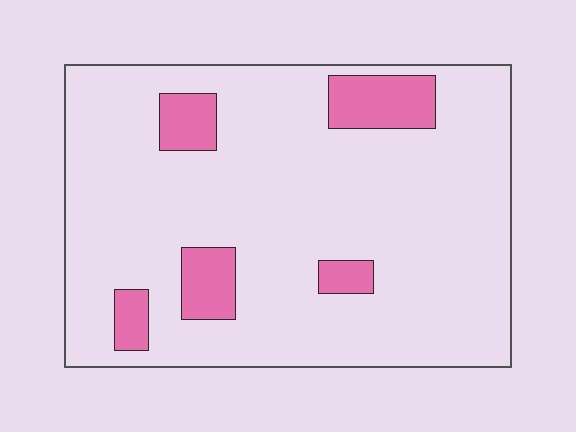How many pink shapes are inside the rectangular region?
5.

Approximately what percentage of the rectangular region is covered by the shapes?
Approximately 15%.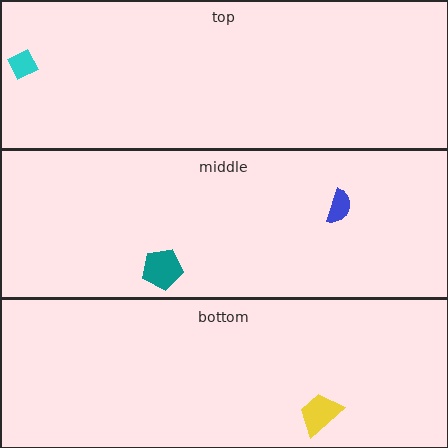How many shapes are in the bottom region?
1.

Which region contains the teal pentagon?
The middle region.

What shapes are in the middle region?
The teal pentagon, the blue semicircle.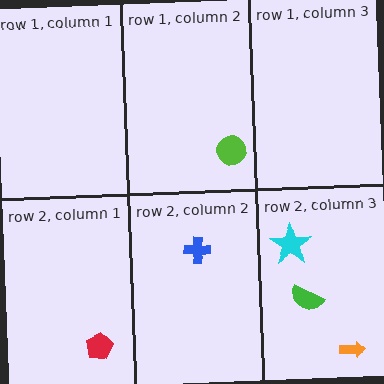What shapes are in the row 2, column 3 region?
The green semicircle, the cyan star, the orange arrow.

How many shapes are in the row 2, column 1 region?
1.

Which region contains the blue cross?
The row 2, column 2 region.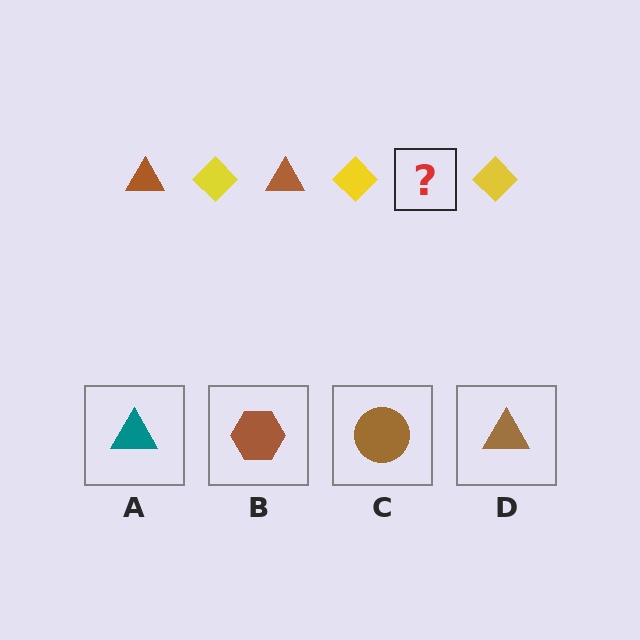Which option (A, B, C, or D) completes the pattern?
D.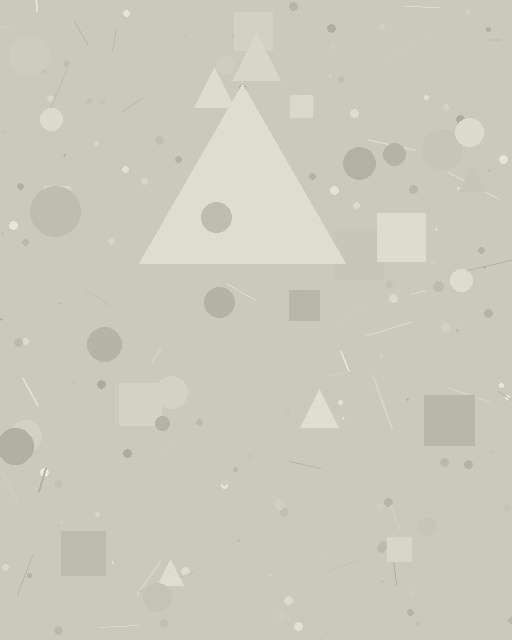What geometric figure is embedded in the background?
A triangle is embedded in the background.